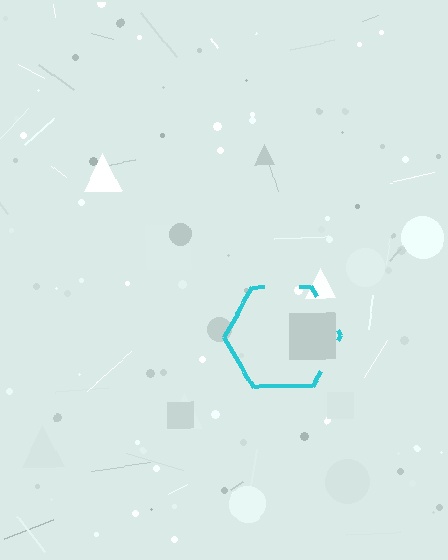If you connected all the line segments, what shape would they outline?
They would outline a hexagon.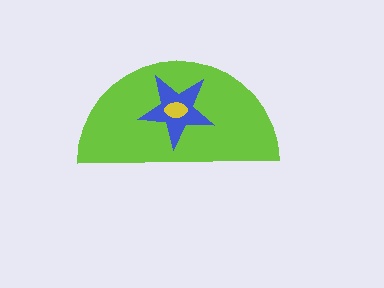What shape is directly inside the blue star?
The yellow ellipse.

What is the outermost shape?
The lime semicircle.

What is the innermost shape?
The yellow ellipse.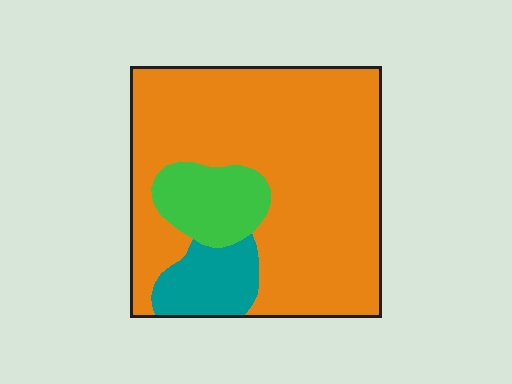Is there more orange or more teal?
Orange.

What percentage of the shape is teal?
Teal covers about 10% of the shape.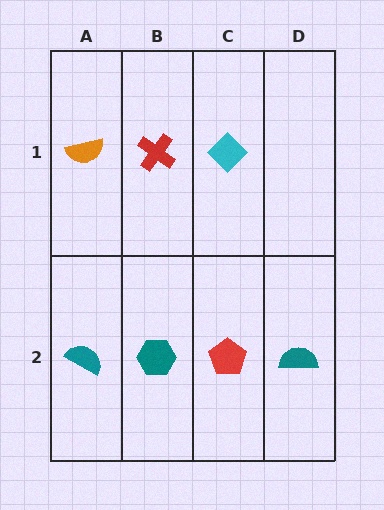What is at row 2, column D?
A teal semicircle.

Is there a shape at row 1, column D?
No, that cell is empty.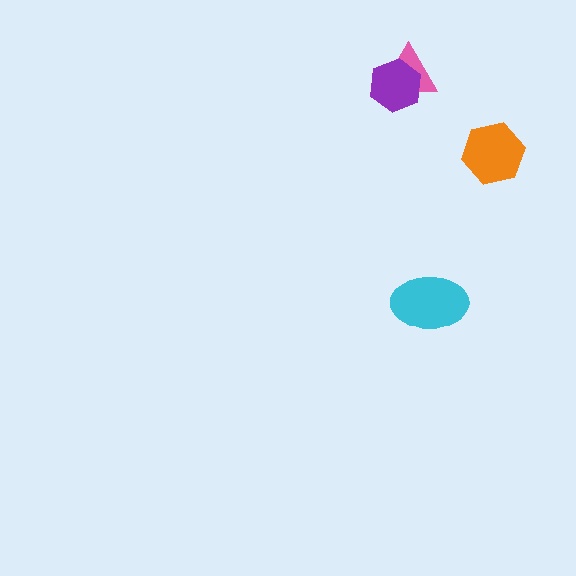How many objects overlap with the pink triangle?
1 object overlaps with the pink triangle.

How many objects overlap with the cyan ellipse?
0 objects overlap with the cyan ellipse.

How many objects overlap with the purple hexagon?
1 object overlaps with the purple hexagon.